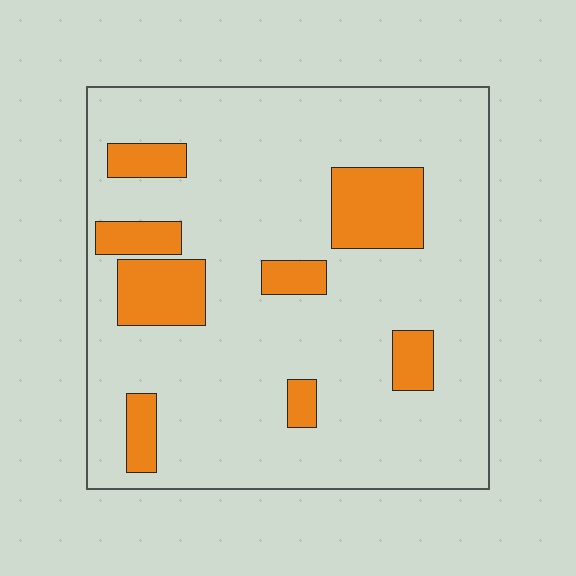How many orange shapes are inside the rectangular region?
8.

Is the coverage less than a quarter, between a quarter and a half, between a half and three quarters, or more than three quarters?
Less than a quarter.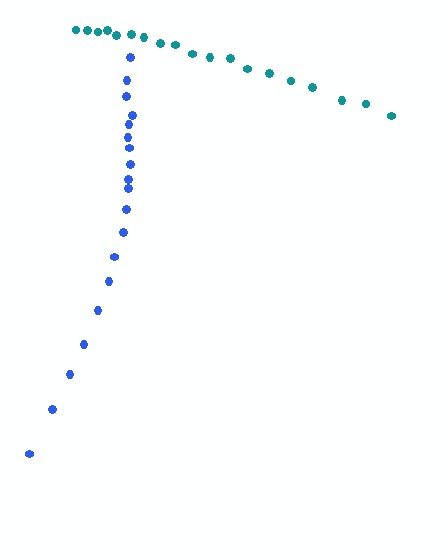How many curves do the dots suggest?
There are 2 distinct paths.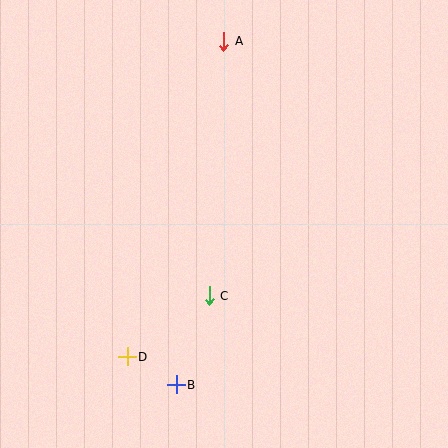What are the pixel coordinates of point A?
Point A is at (224, 41).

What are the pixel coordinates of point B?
Point B is at (176, 385).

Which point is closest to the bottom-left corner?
Point D is closest to the bottom-left corner.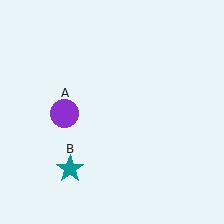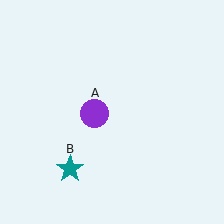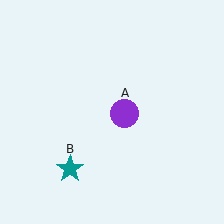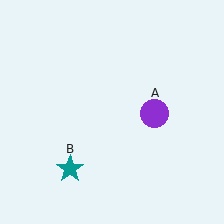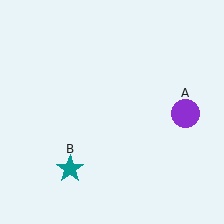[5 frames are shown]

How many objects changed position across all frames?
1 object changed position: purple circle (object A).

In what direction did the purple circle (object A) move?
The purple circle (object A) moved right.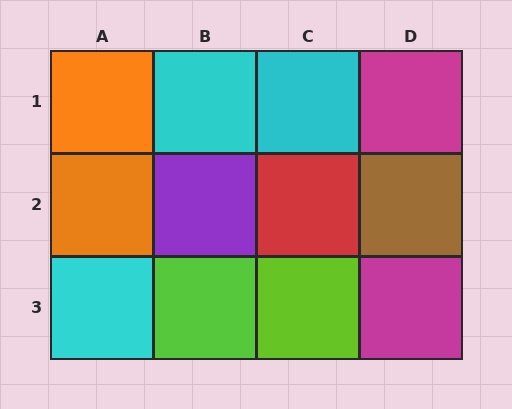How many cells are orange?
2 cells are orange.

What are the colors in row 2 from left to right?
Orange, purple, red, brown.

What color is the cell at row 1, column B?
Cyan.